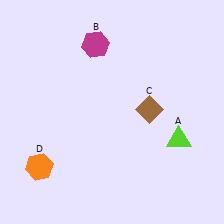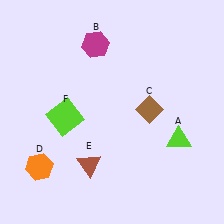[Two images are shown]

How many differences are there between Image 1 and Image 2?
There are 2 differences between the two images.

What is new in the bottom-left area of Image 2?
A lime square (F) was added in the bottom-left area of Image 2.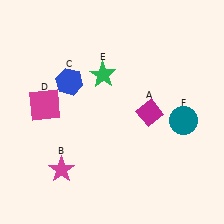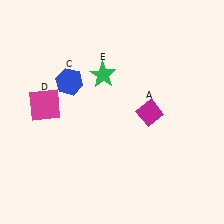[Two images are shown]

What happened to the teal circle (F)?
The teal circle (F) was removed in Image 2. It was in the bottom-right area of Image 1.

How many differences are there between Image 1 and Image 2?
There are 2 differences between the two images.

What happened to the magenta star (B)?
The magenta star (B) was removed in Image 2. It was in the bottom-left area of Image 1.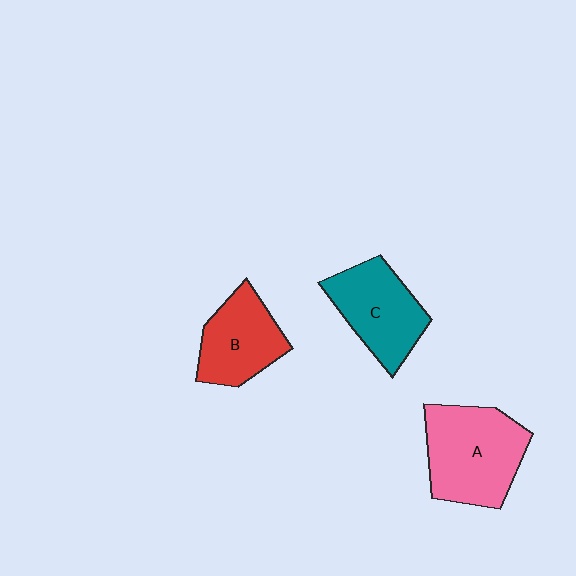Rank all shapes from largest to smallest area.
From largest to smallest: A (pink), C (teal), B (red).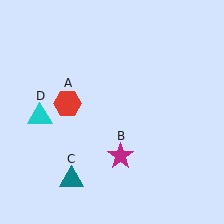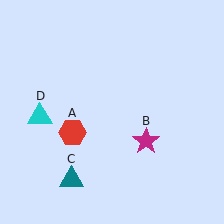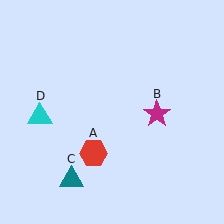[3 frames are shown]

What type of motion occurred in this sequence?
The red hexagon (object A), magenta star (object B) rotated counterclockwise around the center of the scene.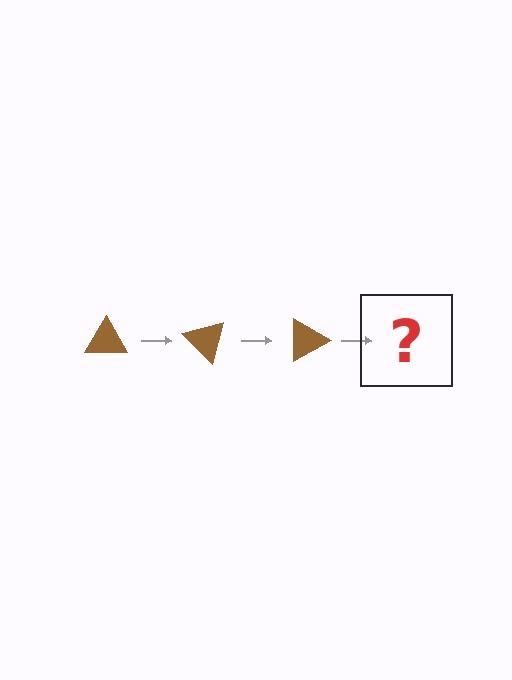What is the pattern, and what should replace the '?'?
The pattern is that the triangle rotates 45 degrees each step. The '?' should be a brown triangle rotated 135 degrees.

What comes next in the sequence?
The next element should be a brown triangle rotated 135 degrees.